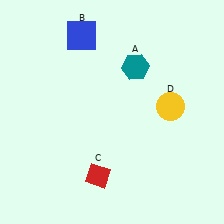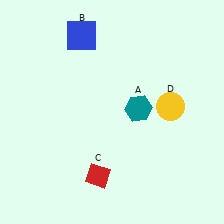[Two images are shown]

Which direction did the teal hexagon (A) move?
The teal hexagon (A) moved down.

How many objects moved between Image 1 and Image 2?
1 object moved between the two images.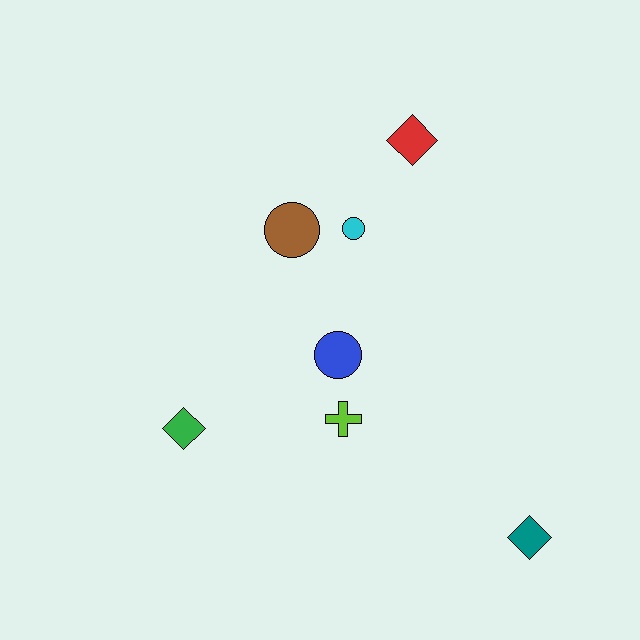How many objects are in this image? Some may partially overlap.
There are 7 objects.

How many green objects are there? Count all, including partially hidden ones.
There is 1 green object.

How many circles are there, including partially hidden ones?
There are 3 circles.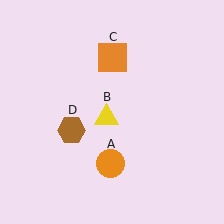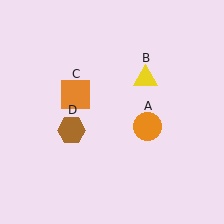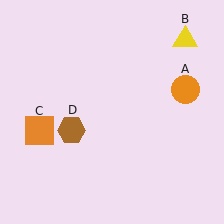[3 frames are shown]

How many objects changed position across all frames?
3 objects changed position: orange circle (object A), yellow triangle (object B), orange square (object C).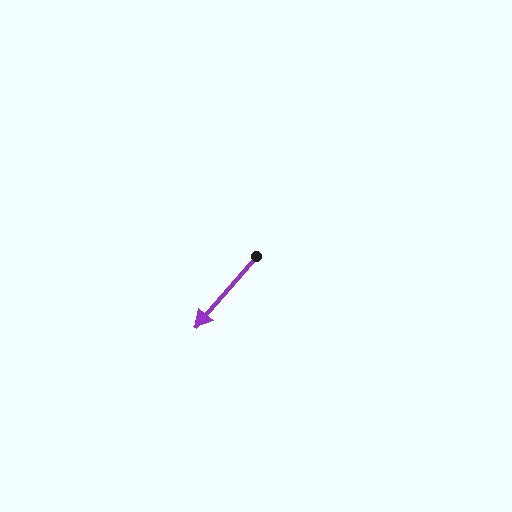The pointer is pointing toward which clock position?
Roughly 7 o'clock.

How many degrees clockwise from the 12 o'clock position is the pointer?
Approximately 221 degrees.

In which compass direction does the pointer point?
Southwest.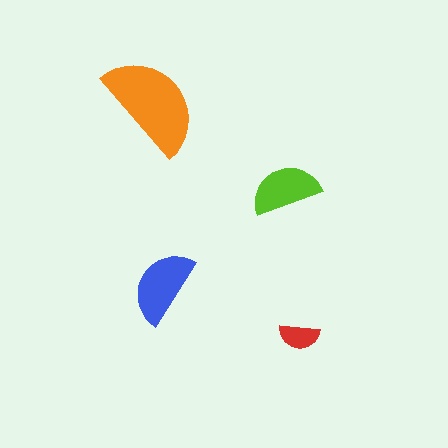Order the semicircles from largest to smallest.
the orange one, the blue one, the lime one, the red one.